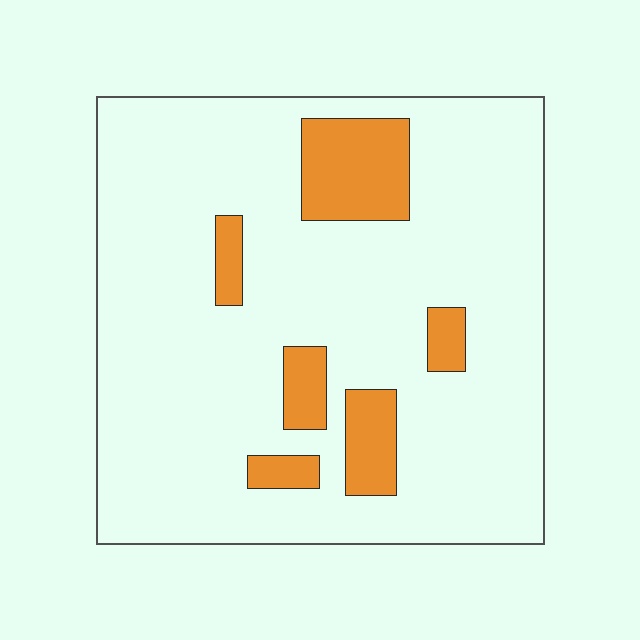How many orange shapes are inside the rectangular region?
6.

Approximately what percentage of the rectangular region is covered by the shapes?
Approximately 15%.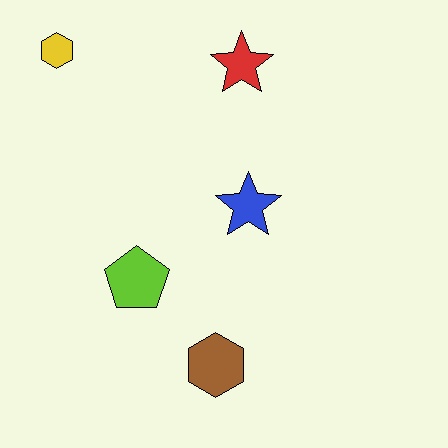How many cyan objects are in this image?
There are no cyan objects.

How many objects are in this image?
There are 5 objects.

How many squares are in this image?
There are no squares.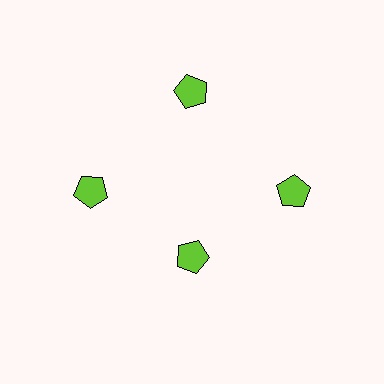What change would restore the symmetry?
The symmetry would be restored by moving it outward, back onto the ring so that all 4 pentagons sit at equal angles and equal distance from the center.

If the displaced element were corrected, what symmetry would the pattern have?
It would have 4-fold rotational symmetry — the pattern would map onto itself every 90 degrees.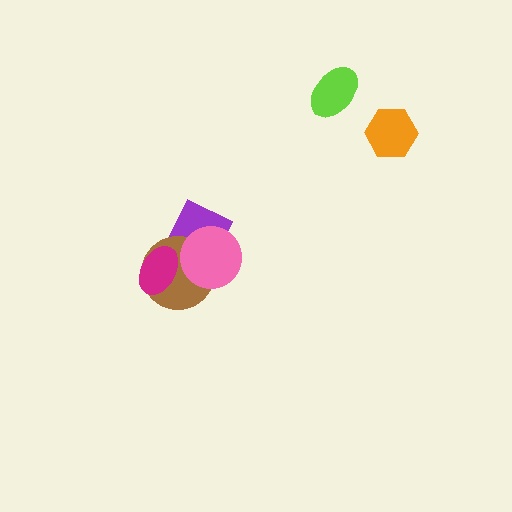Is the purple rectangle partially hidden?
Yes, it is partially covered by another shape.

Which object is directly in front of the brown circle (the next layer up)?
The magenta ellipse is directly in front of the brown circle.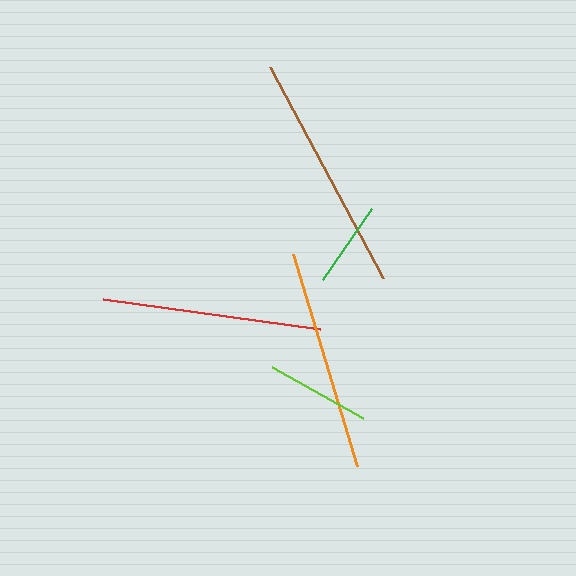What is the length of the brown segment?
The brown segment is approximately 239 pixels long.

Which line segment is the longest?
The brown line is the longest at approximately 239 pixels.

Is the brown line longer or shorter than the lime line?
The brown line is longer than the lime line.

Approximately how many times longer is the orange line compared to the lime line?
The orange line is approximately 2.1 times the length of the lime line.